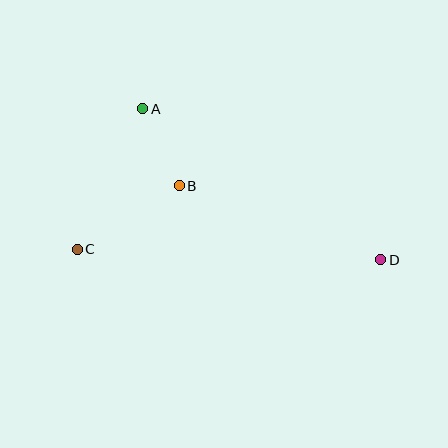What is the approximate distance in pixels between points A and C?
The distance between A and C is approximately 155 pixels.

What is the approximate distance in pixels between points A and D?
The distance between A and D is approximately 282 pixels.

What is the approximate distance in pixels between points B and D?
The distance between B and D is approximately 215 pixels.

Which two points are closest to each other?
Points A and B are closest to each other.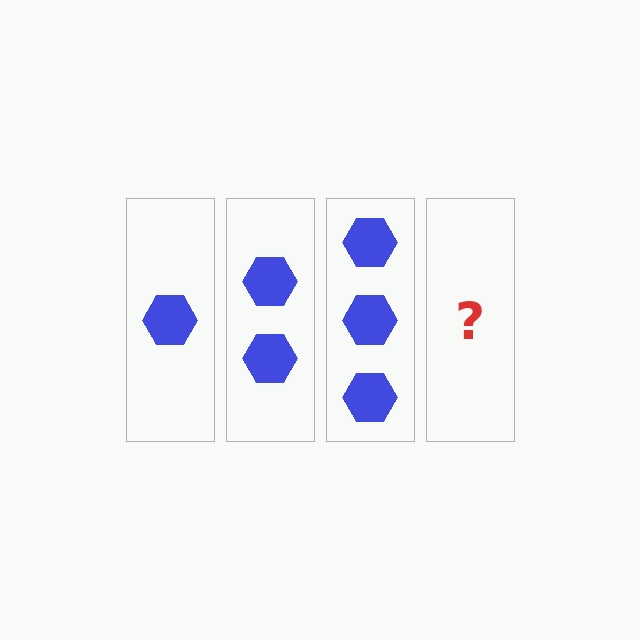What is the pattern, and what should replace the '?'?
The pattern is that each step adds one more hexagon. The '?' should be 4 hexagons.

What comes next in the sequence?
The next element should be 4 hexagons.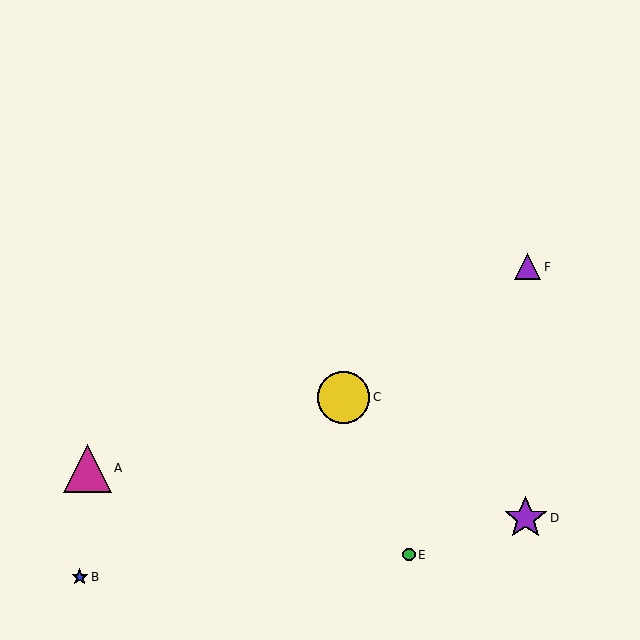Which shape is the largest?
The yellow circle (labeled C) is the largest.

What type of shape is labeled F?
Shape F is a purple triangle.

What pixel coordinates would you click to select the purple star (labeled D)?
Click at (526, 518) to select the purple star D.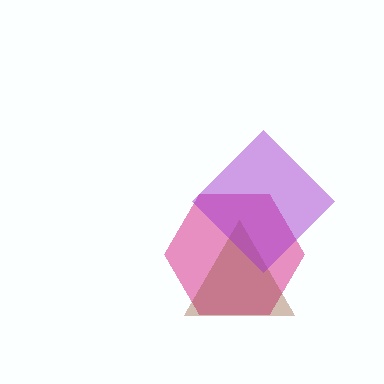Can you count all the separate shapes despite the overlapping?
Yes, there are 3 separate shapes.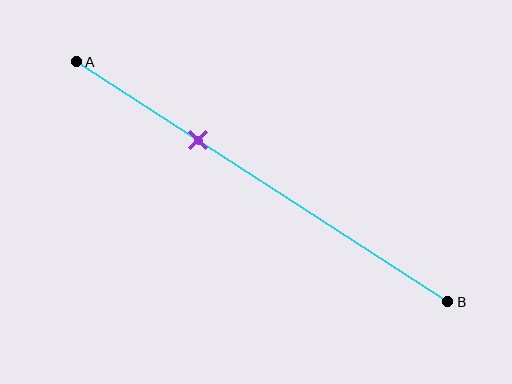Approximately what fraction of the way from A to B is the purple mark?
The purple mark is approximately 35% of the way from A to B.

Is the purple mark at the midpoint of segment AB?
No, the mark is at about 35% from A, not at the 50% midpoint.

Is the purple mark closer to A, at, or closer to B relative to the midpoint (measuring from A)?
The purple mark is closer to point A than the midpoint of segment AB.